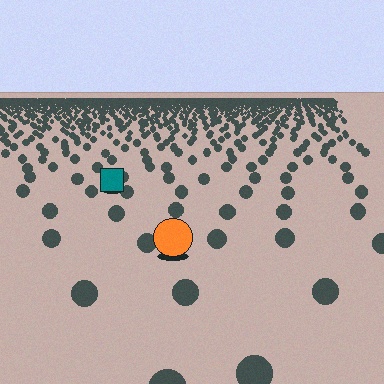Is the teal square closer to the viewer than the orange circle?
No. The orange circle is closer — you can tell from the texture gradient: the ground texture is coarser near it.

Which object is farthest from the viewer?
The teal square is farthest from the viewer. It appears smaller and the ground texture around it is denser.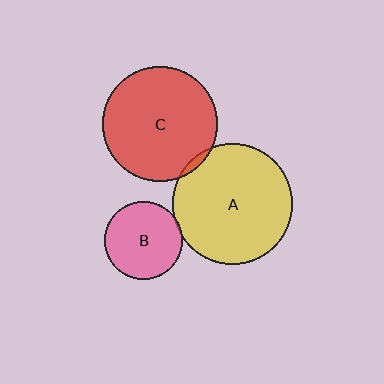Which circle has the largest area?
Circle A (yellow).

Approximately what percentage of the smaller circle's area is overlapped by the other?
Approximately 5%.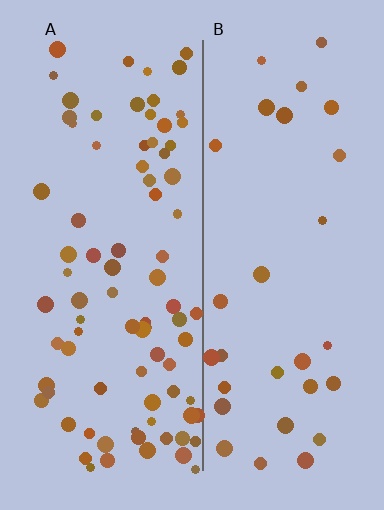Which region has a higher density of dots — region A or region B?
A (the left).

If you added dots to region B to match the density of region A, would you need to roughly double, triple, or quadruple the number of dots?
Approximately triple.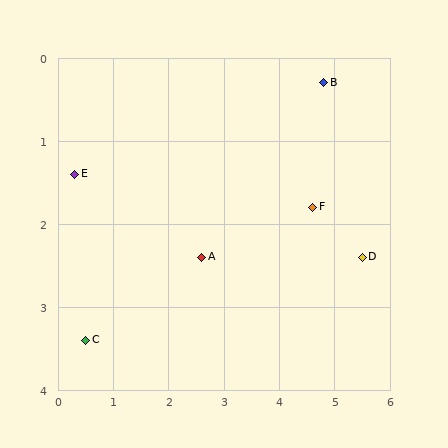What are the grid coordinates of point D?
Point D is at approximately (5.5, 2.4).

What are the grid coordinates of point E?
Point E is at approximately (0.3, 1.4).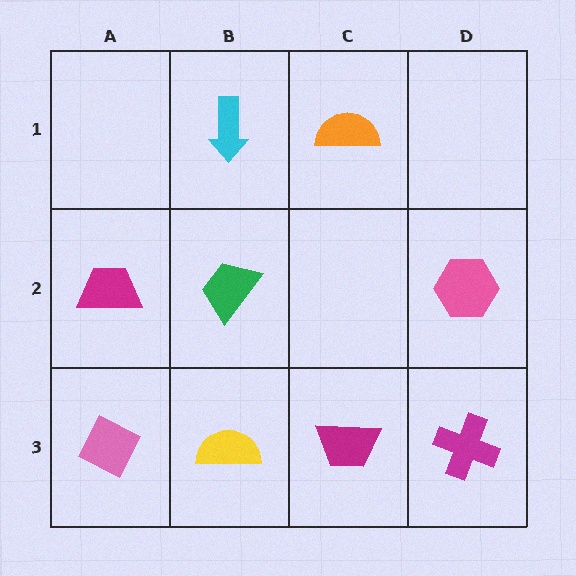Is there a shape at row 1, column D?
No, that cell is empty.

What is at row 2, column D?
A pink hexagon.